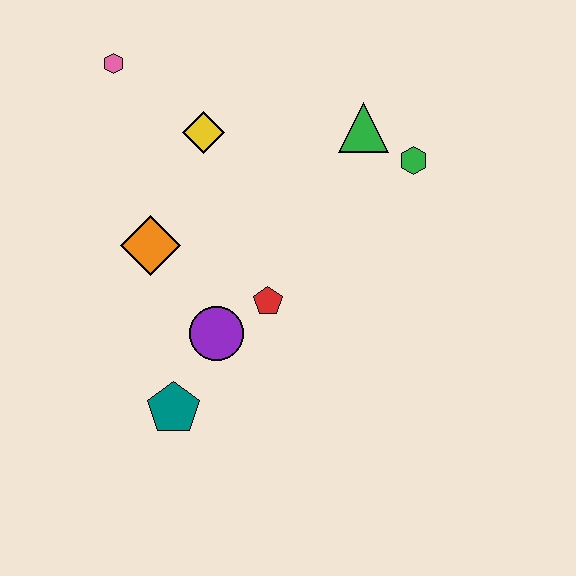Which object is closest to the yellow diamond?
The pink hexagon is closest to the yellow diamond.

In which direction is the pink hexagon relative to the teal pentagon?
The pink hexagon is above the teal pentagon.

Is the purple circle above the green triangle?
No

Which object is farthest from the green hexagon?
The teal pentagon is farthest from the green hexagon.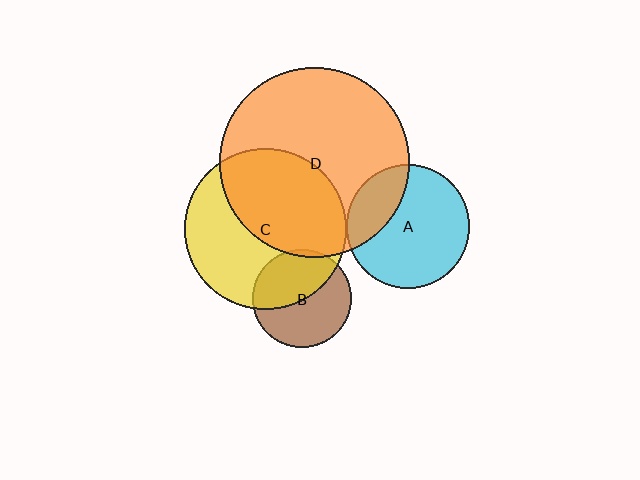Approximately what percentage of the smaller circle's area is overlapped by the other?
Approximately 45%.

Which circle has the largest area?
Circle D (orange).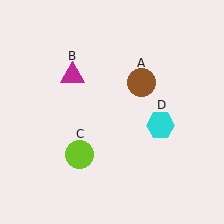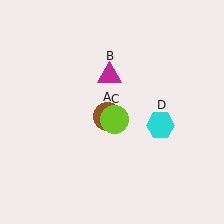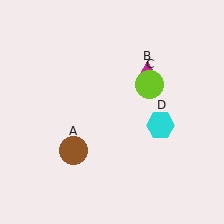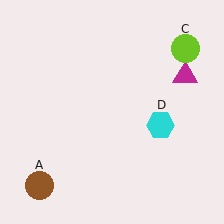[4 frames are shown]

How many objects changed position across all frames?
3 objects changed position: brown circle (object A), magenta triangle (object B), lime circle (object C).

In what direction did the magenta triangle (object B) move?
The magenta triangle (object B) moved right.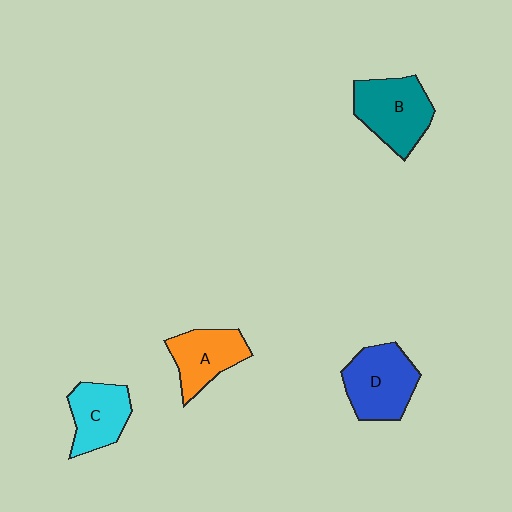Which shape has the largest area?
Shape B (teal).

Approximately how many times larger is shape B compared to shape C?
Approximately 1.3 times.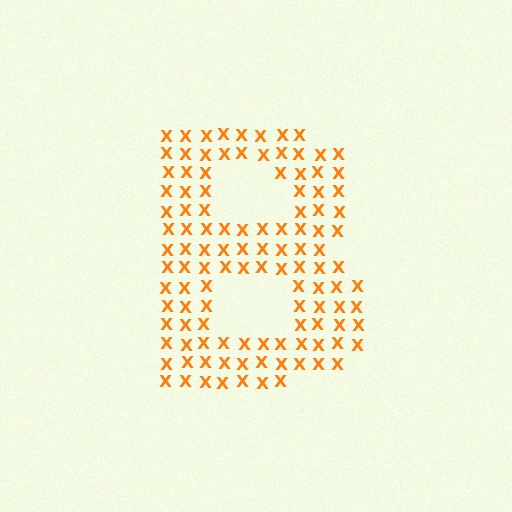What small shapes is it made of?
It is made of small letter X's.